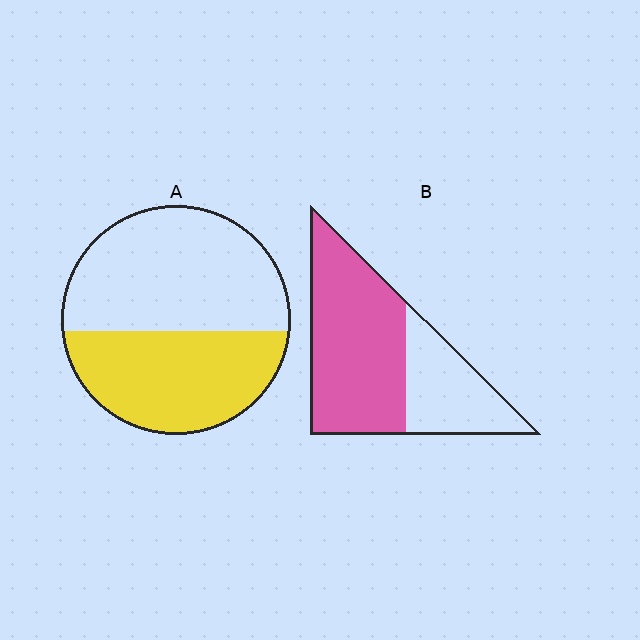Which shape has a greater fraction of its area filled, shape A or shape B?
Shape B.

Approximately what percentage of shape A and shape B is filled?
A is approximately 45% and B is approximately 65%.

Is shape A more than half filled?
No.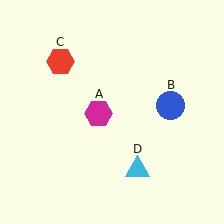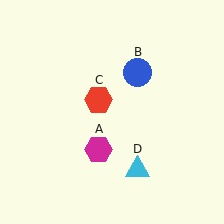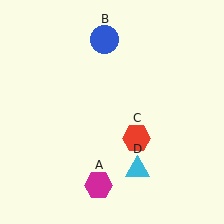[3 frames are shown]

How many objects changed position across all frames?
3 objects changed position: magenta hexagon (object A), blue circle (object B), red hexagon (object C).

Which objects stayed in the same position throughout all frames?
Cyan triangle (object D) remained stationary.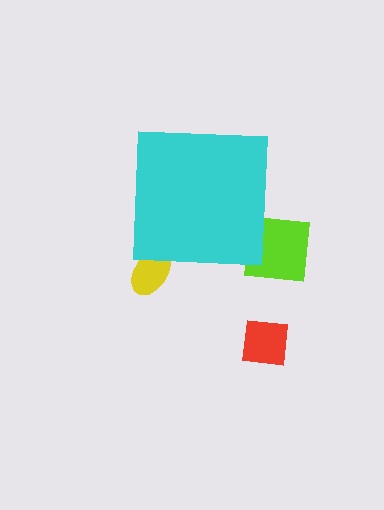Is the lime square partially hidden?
Yes, the lime square is partially hidden behind the cyan square.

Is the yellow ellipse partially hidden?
Yes, the yellow ellipse is partially hidden behind the cyan square.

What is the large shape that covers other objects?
A cyan square.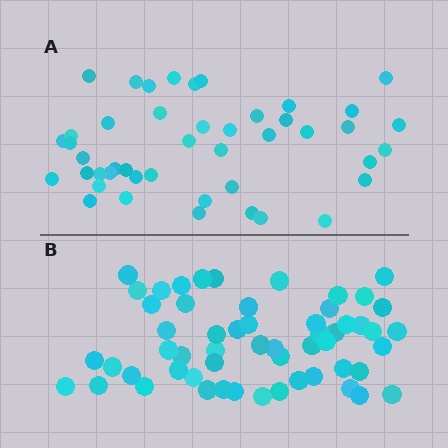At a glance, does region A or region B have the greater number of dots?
Region B (the bottom region) has more dots.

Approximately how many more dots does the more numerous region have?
Region B has roughly 12 or so more dots than region A.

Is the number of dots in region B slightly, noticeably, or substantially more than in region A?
Region B has only slightly more — the two regions are fairly close. The ratio is roughly 1.2 to 1.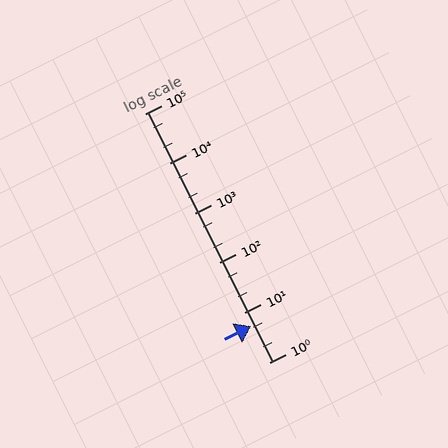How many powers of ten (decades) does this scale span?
The scale spans 5 decades, from 1 to 100000.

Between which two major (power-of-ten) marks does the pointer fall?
The pointer is between 1 and 10.